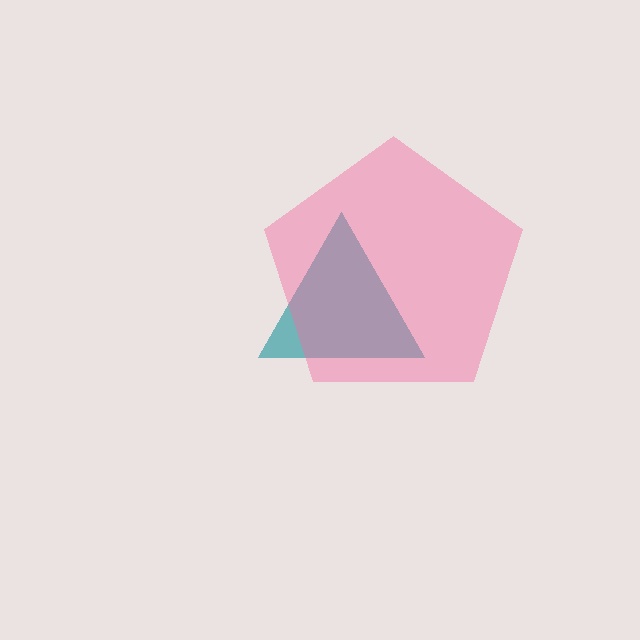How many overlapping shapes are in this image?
There are 2 overlapping shapes in the image.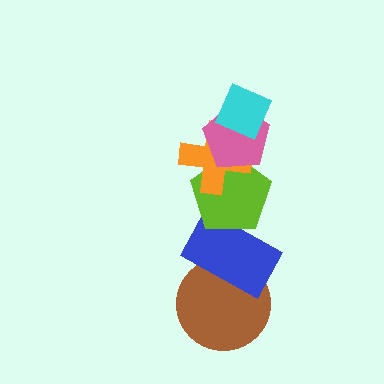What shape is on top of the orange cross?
The pink pentagon is on top of the orange cross.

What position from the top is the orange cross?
The orange cross is 3rd from the top.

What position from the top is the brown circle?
The brown circle is 6th from the top.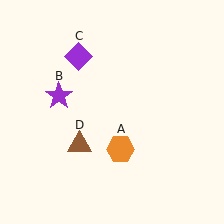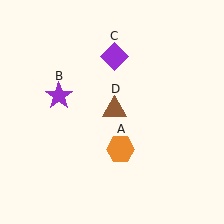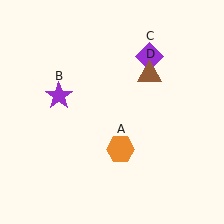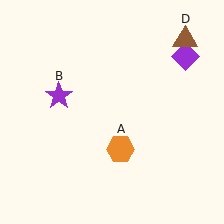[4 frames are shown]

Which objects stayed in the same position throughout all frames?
Orange hexagon (object A) and purple star (object B) remained stationary.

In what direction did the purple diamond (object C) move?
The purple diamond (object C) moved right.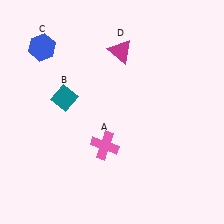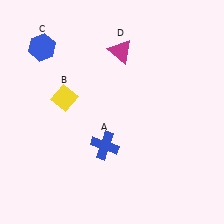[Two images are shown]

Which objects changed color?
A changed from pink to blue. B changed from teal to yellow.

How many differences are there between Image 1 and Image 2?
There are 2 differences between the two images.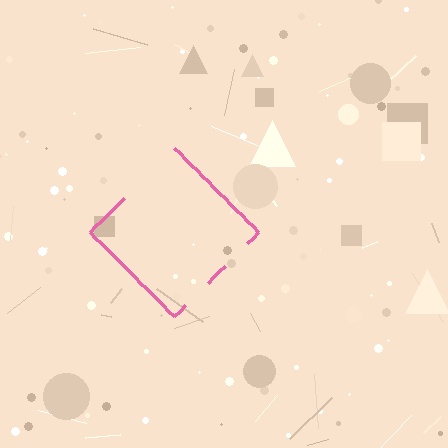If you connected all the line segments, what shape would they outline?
They would outline a diamond.